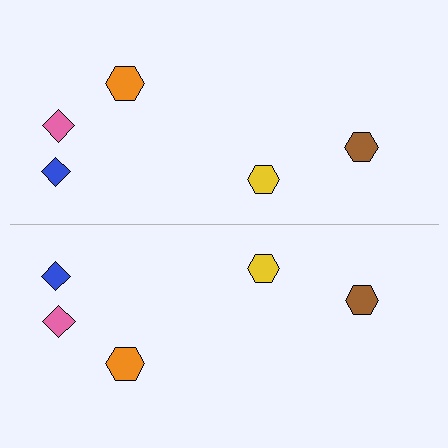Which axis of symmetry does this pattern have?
The pattern has a horizontal axis of symmetry running through the center of the image.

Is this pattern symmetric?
Yes, this pattern has bilateral (reflection) symmetry.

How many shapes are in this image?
There are 10 shapes in this image.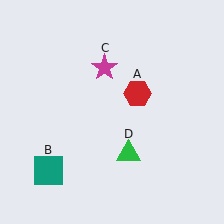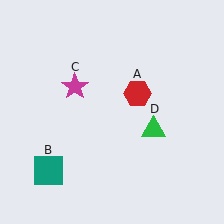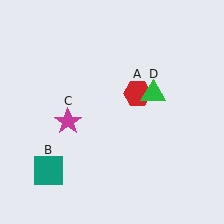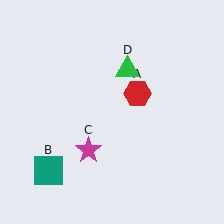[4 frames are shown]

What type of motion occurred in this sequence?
The magenta star (object C), green triangle (object D) rotated counterclockwise around the center of the scene.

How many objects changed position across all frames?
2 objects changed position: magenta star (object C), green triangle (object D).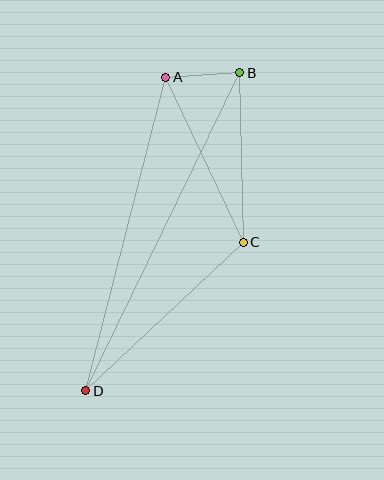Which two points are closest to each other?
Points A and B are closest to each other.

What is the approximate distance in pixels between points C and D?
The distance between C and D is approximately 216 pixels.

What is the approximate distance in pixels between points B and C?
The distance between B and C is approximately 170 pixels.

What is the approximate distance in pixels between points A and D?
The distance between A and D is approximately 323 pixels.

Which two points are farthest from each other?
Points B and D are farthest from each other.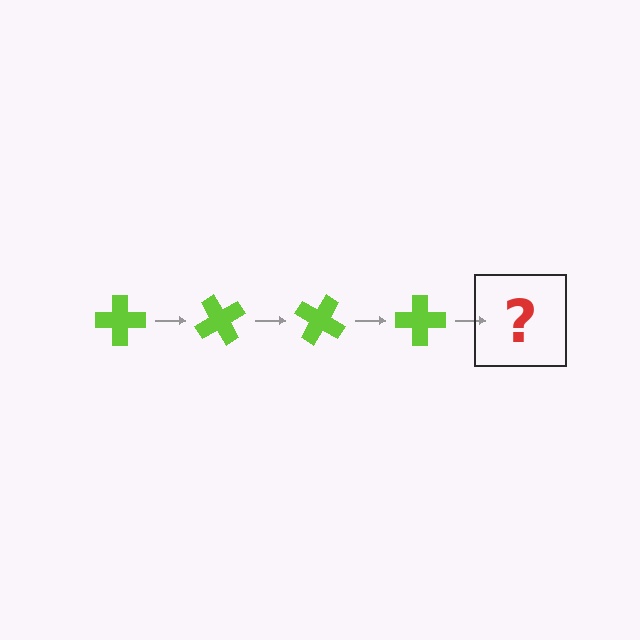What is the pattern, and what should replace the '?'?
The pattern is that the cross rotates 60 degrees each step. The '?' should be a lime cross rotated 240 degrees.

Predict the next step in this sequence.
The next step is a lime cross rotated 240 degrees.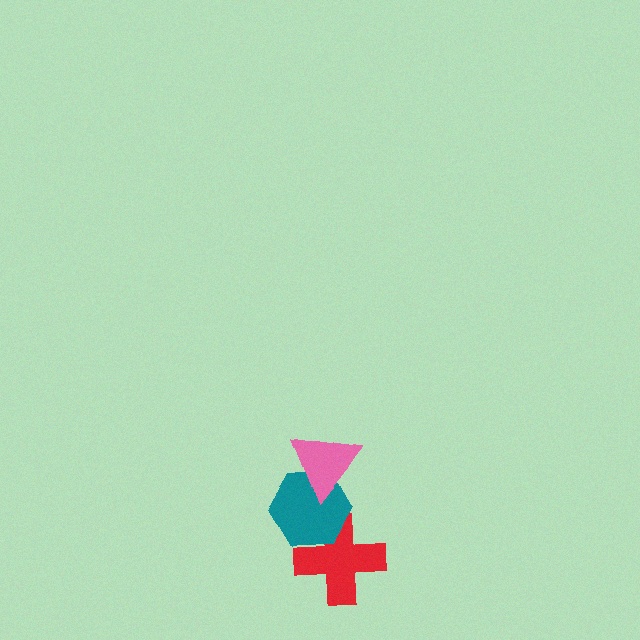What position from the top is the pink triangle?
The pink triangle is 1st from the top.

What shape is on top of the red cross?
The teal hexagon is on top of the red cross.